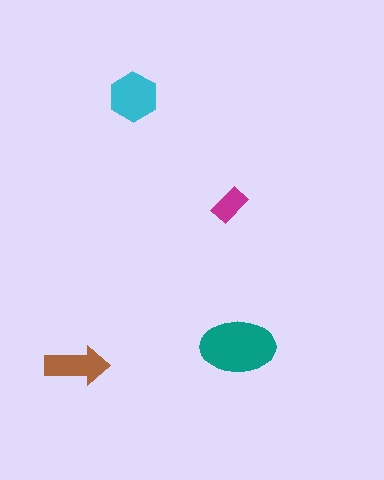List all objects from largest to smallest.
The teal ellipse, the cyan hexagon, the brown arrow, the magenta rectangle.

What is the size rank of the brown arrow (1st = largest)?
3rd.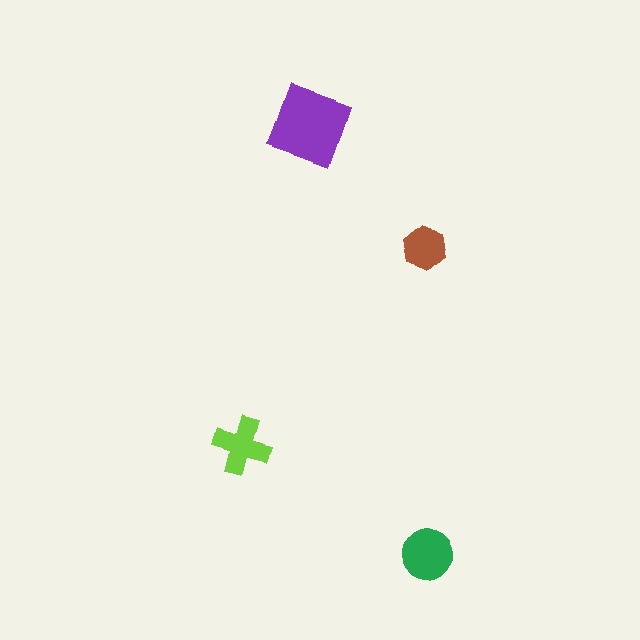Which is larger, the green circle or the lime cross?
The green circle.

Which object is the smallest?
The brown hexagon.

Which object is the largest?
The purple diamond.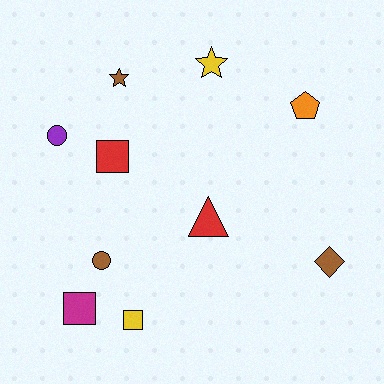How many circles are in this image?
There are 2 circles.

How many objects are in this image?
There are 10 objects.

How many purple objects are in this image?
There is 1 purple object.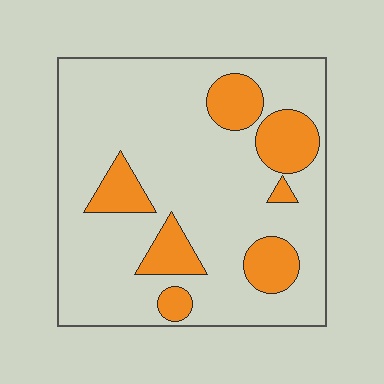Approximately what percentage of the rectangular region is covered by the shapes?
Approximately 20%.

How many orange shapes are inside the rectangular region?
7.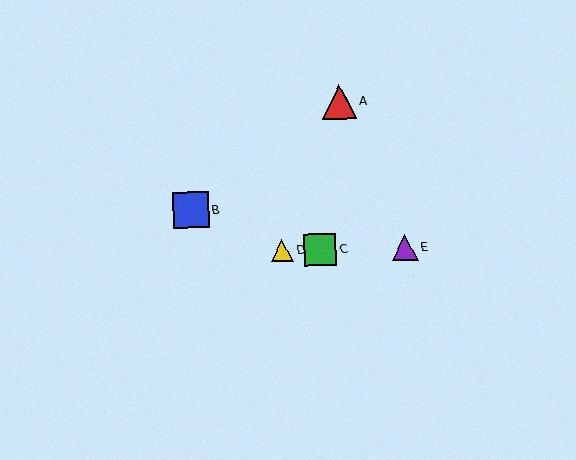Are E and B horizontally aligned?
No, E is at y≈247 and B is at y≈210.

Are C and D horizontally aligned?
Yes, both are at y≈250.